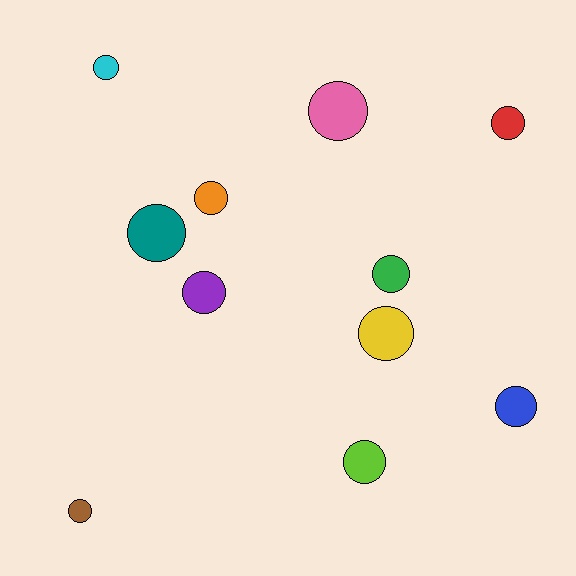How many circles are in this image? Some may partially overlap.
There are 11 circles.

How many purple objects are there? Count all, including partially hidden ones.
There is 1 purple object.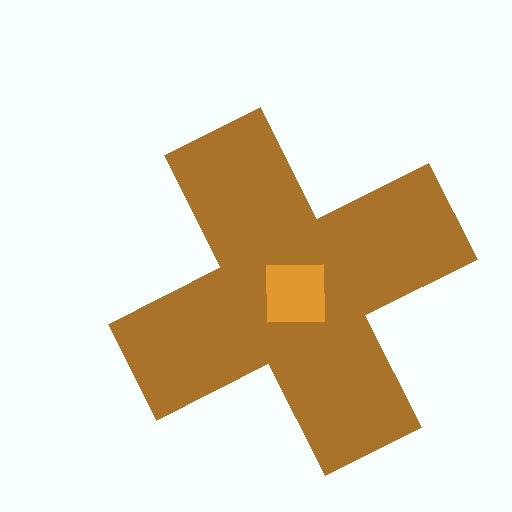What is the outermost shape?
The brown cross.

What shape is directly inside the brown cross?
The orange square.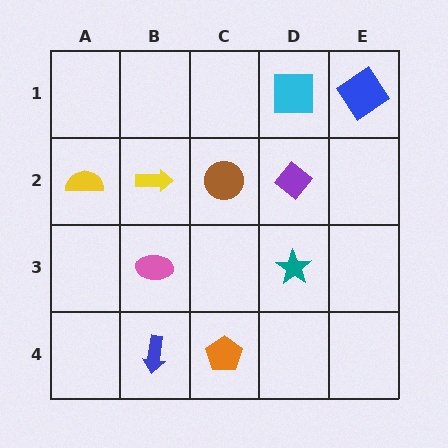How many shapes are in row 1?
2 shapes.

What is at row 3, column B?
A pink ellipse.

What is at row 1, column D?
A cyan square.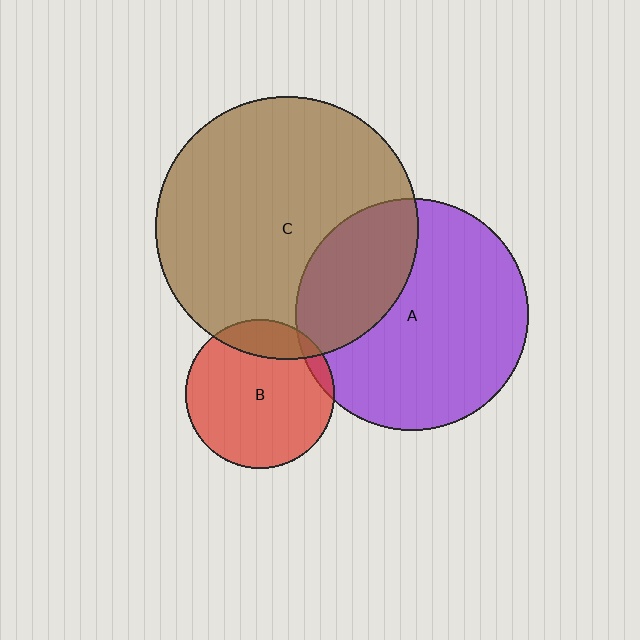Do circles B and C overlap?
Yes.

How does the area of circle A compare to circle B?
Approximately 2.4 times.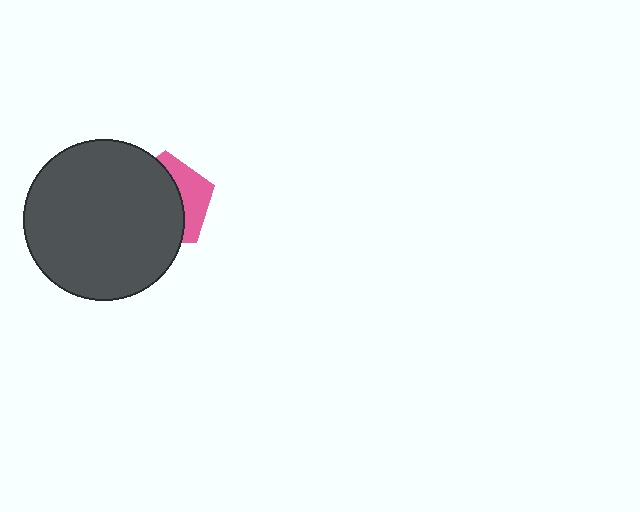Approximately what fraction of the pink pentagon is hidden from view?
Roughly 66% of the pink pentagon is hidden behind the dark gray circle.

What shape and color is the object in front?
The object in front is a dark gray circle.